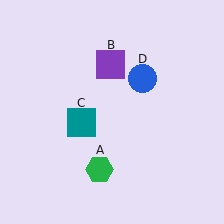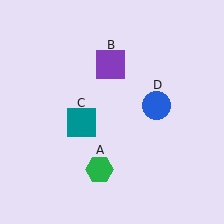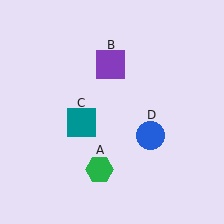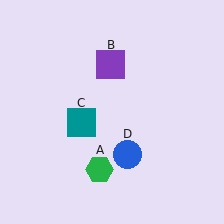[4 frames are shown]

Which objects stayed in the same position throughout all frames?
Green hexagon (object A) and purple square (object B) and teal square (object C) remained stationary.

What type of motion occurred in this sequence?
The blue circle (object D) rotated clockwise around the center of the scene.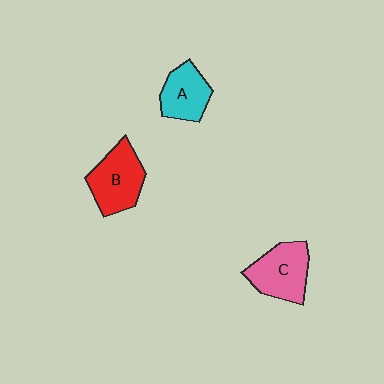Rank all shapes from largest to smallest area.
From largest to smallest: B (red), C (pink), A (cyan).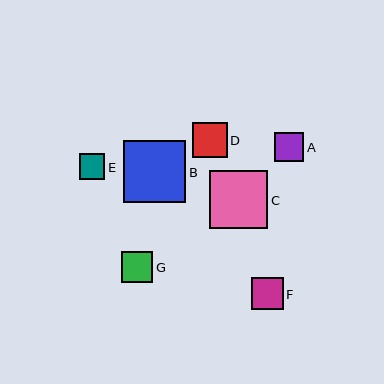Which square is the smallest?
Square E is the smallest with a size of approximately 25 pixels.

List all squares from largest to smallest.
From largest to smallest: B, C, D, G, F, A, E.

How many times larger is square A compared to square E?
Square A is approximately 1.2 times the size of square E.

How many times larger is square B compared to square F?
Square B is approximately 2.0 times the size of square F.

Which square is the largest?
Square B is the largest with a size of approximately 62 pixels.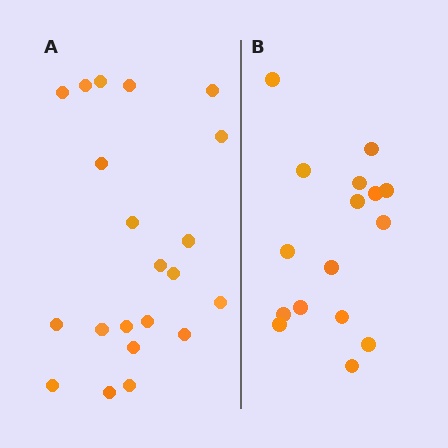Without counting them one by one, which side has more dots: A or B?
Region A (the left region) has more dots.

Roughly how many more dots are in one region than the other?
Region A has about 5 more dots than region B.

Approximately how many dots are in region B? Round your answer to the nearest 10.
About 20 dots. (The exact count is 16, which rounds to 20.)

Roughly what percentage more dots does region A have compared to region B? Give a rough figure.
About 30% more.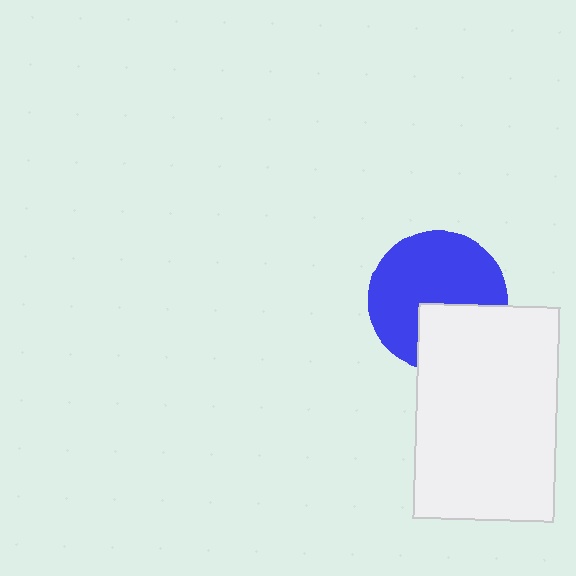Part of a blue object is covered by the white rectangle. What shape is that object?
It is a circle.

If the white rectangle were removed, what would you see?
You would see the complete blue circle.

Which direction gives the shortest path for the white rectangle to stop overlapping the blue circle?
Moving down gives the shortest separation.